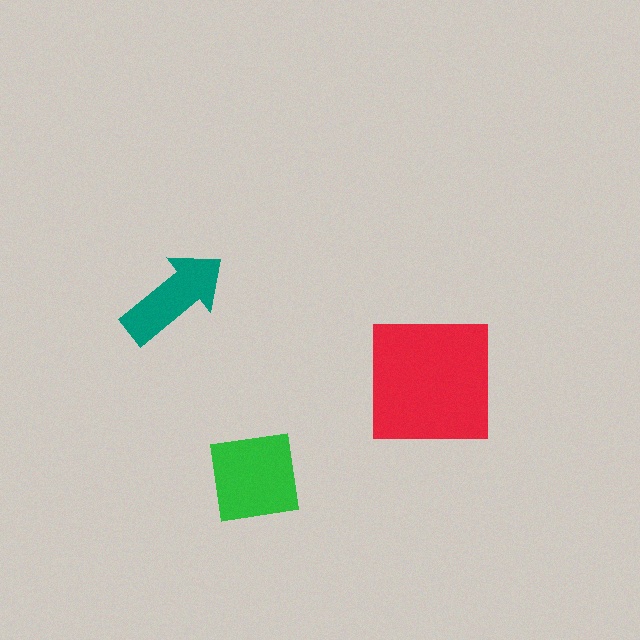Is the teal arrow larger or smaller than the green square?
Smaller.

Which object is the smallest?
The teal arrow.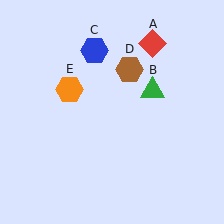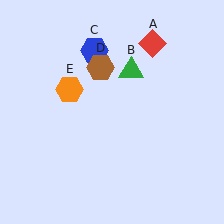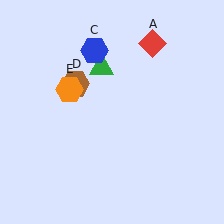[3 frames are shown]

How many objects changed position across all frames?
2 objects changed position: green triangle (object B), brown hexagon (object D).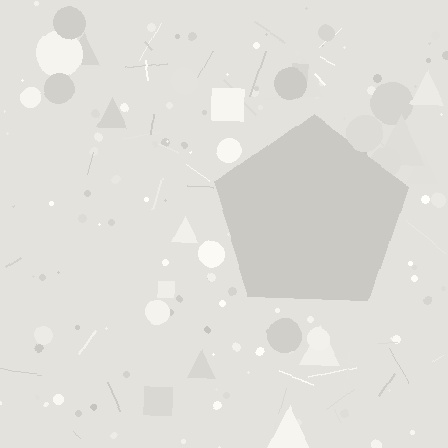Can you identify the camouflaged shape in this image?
The camouflaged shape is a pentagon.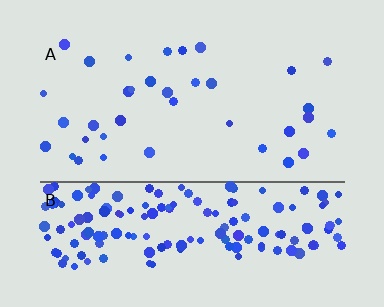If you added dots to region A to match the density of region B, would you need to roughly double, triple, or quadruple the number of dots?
Approximately quadruple.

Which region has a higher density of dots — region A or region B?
B (the bottom).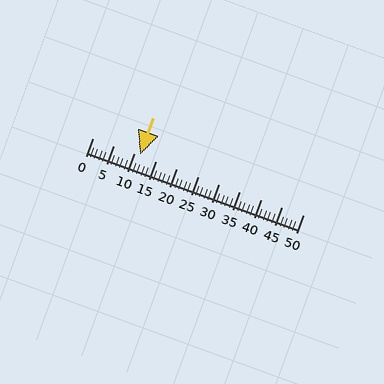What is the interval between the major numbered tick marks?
The major tick marks are spaced 5 units apart.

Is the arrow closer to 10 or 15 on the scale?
The arrow is closer to 10.